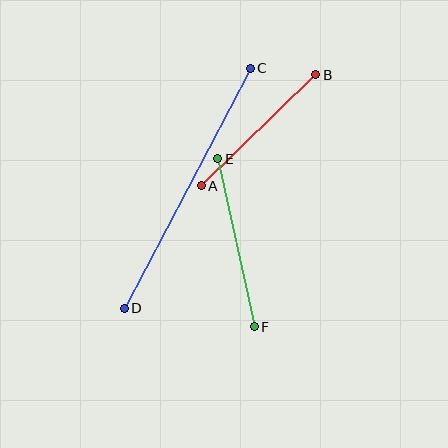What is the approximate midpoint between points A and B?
The midpoint is at approximately (258, 130) pixels.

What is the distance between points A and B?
The distance is approximately 159 pixels.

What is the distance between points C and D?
The distance is approximately 271 pixels.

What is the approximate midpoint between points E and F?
The midpoint is at approximately (236, 243) pixels.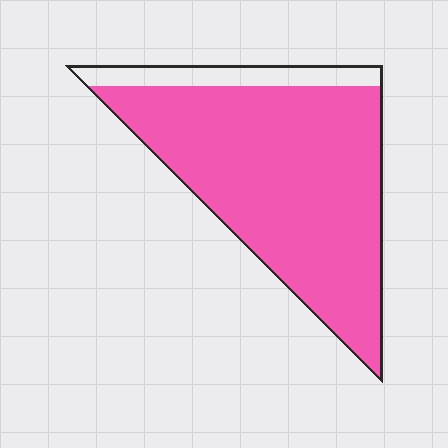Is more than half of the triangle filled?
Yes.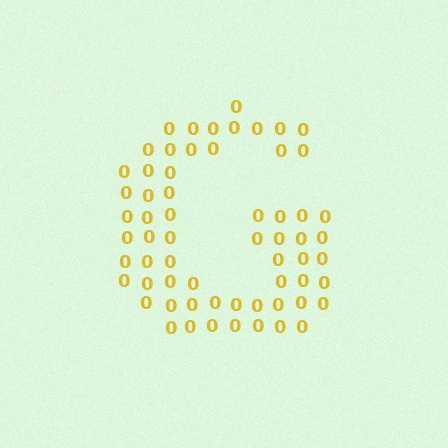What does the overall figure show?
The overall figure shows the letter G.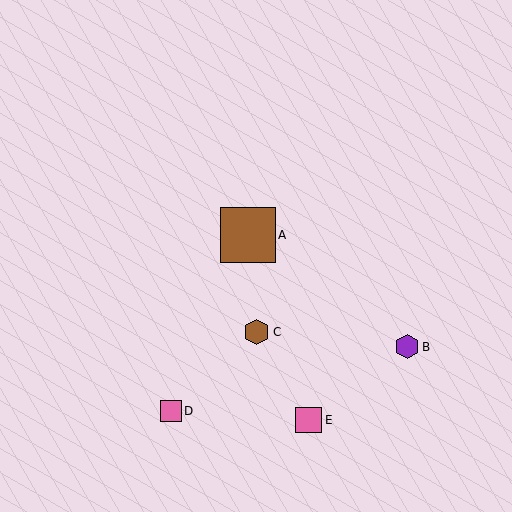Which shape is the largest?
The brown square (labeled A) is the largest.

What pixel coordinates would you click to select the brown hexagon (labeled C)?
Click at (257, 332) to select the brown hexagon C.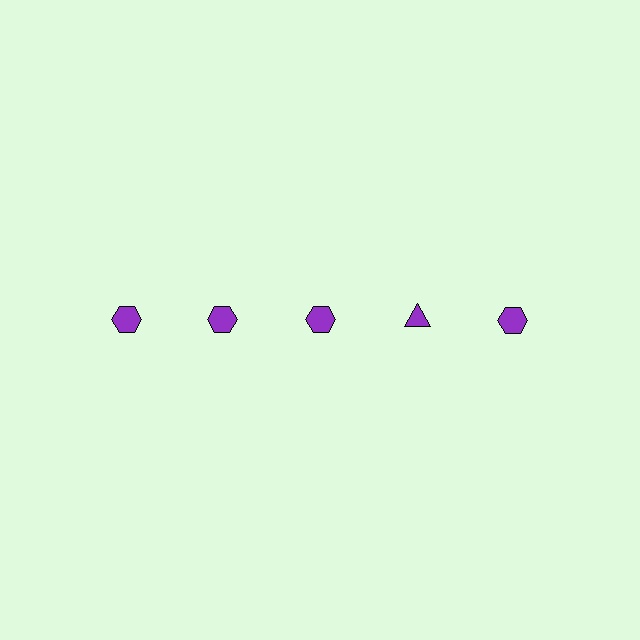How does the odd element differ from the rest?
It has a different shape: triangle instead of hexagon.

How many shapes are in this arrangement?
There are 5 shapes arranged in a grid pattern.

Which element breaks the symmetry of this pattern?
The purple triangle in the top row, second from right column breaks the symmetry. All other shapes are purple hexagons.